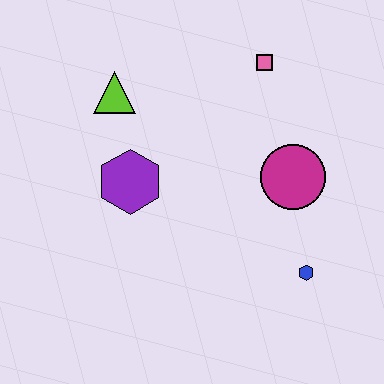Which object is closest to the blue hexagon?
The magenta circle is closest to the blue hexagon.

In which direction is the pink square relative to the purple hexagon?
The pink square is to the right of the purple hexagon.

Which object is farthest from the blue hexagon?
The lime triangle is farthest from the blue hexagon.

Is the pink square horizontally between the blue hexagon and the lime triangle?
Yes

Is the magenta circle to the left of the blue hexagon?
Yes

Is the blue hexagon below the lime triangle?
Yes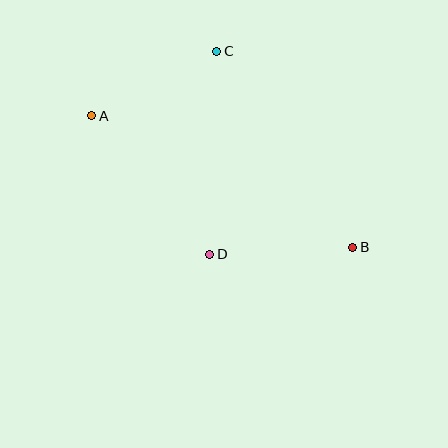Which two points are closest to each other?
Points A and C are closest to each other.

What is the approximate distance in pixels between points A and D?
The distance between A and D is approximately 182 pixels.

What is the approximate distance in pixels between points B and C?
The distance between B and C is approximately 239 pixels.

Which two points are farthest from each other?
Points A and B are farthest from each other.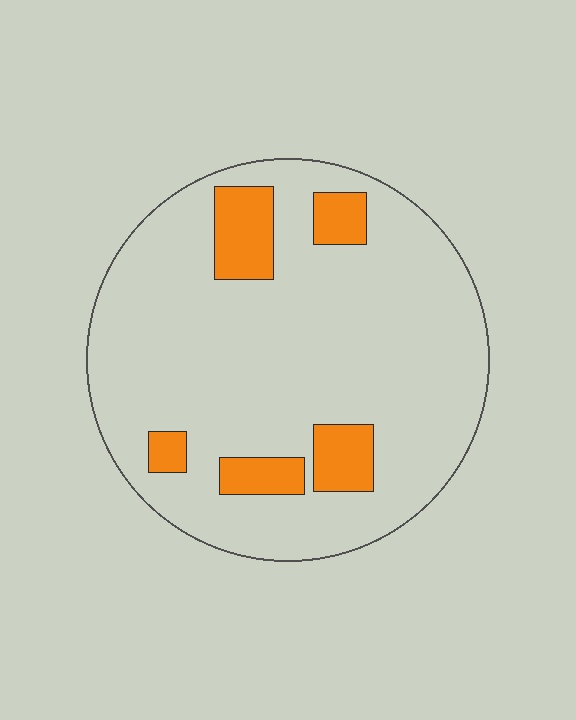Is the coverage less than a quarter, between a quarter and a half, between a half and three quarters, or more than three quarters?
Less than a quarter.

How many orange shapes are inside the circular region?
5.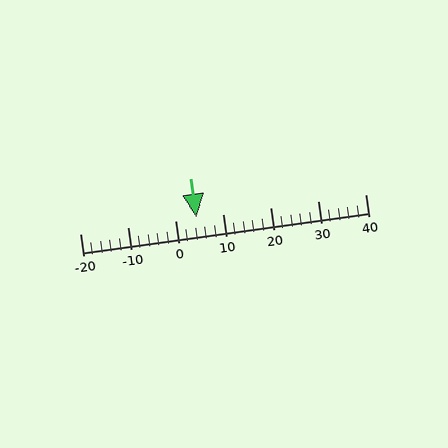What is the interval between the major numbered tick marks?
The major tick marks are spaced 10 units apart.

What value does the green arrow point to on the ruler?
The green arrow points to approximately 4.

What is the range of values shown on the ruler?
The ruler shows values from -20 to 40.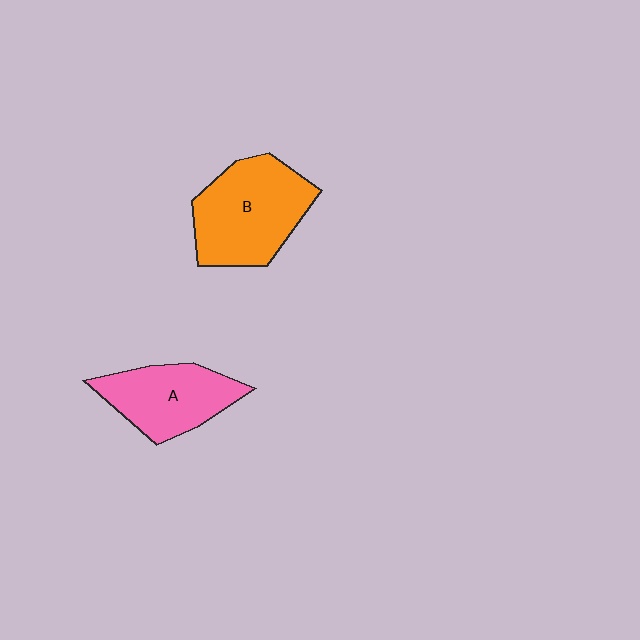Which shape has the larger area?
Shape B (orange).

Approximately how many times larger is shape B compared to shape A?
Approximately 1.3 times.